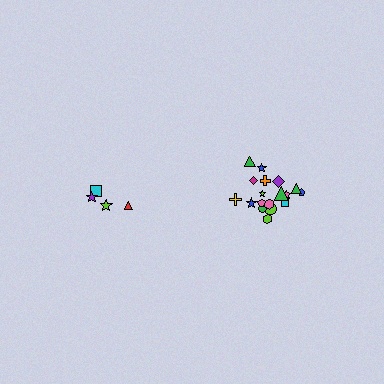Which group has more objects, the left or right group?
The right group.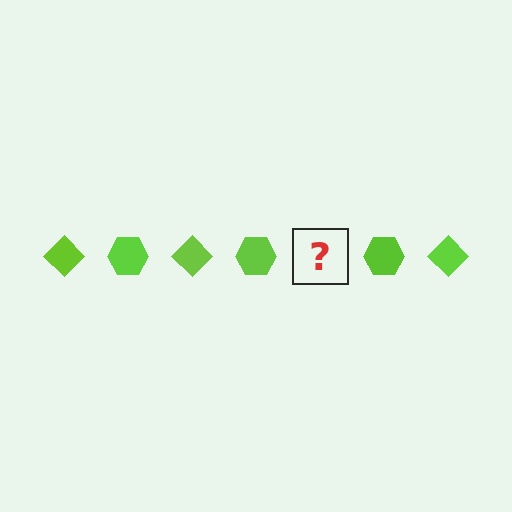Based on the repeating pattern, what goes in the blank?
The blank should be a lime diamond.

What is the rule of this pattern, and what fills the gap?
The rule is that the pattern cycles through diamond, hexagon shapes in lime. The gap should be filled with a lime diamond.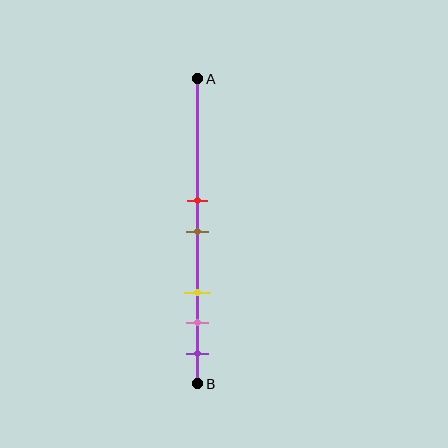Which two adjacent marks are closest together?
The red and brown marks are the closest adjacent pair.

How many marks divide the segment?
There are 5 marks dividing the segment.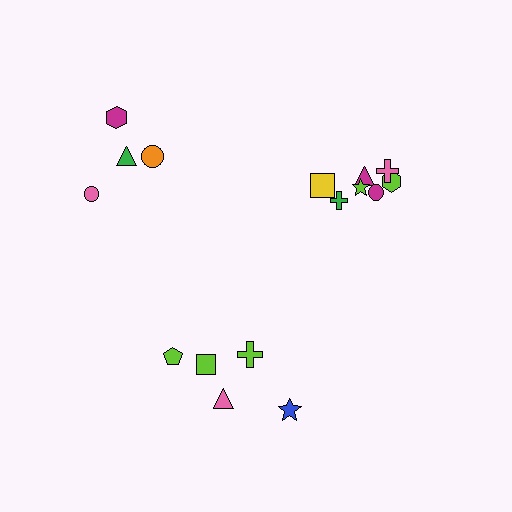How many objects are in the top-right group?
There are 7 objects.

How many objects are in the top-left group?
There are 4 objects.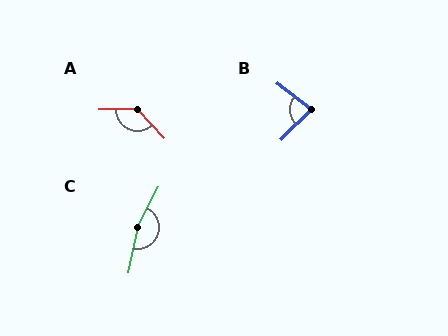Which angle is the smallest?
B, at approximately 83 degrees.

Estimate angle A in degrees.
Approximately 132 degrees.